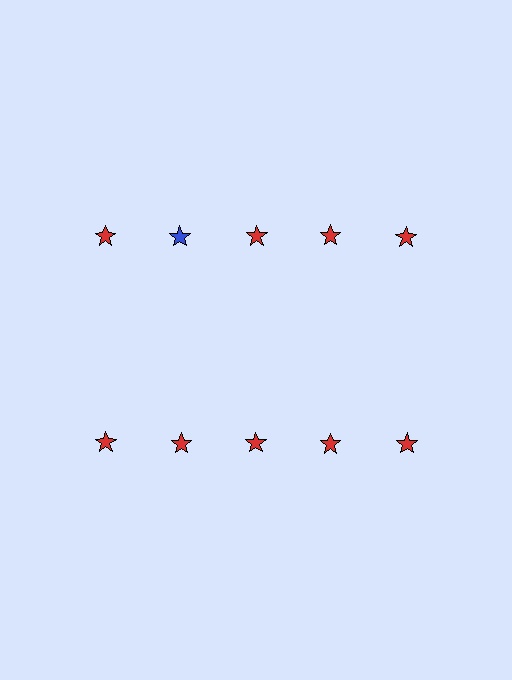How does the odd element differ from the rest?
It has a different color: blue instead of red.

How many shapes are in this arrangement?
There are 10 shapes arranged in a grid pattern.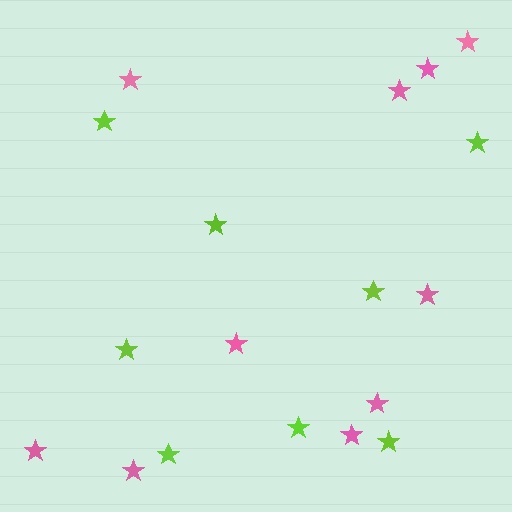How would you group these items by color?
There are 2 groups: one group of pink stars (10) and one group of lime stars (8).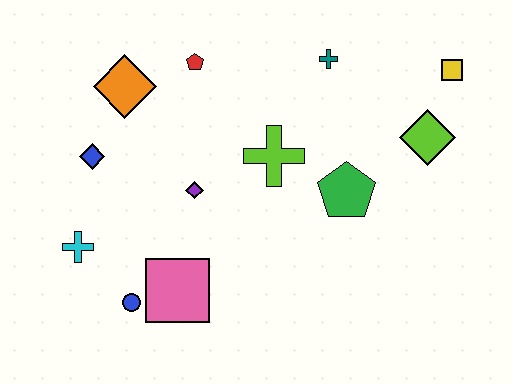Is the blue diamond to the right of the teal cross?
No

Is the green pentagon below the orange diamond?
Yes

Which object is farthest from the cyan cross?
The yellow square is farthest from the cyan cross.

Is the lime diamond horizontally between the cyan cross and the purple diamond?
No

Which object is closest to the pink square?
The blue circle is closest to the pink square.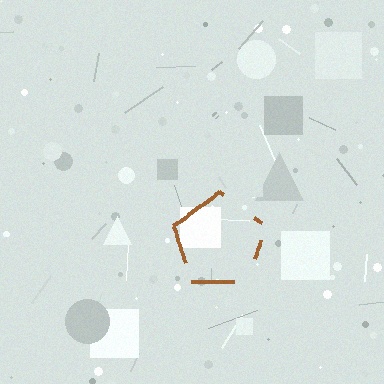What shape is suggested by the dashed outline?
The dashed outline suggests a pentagon.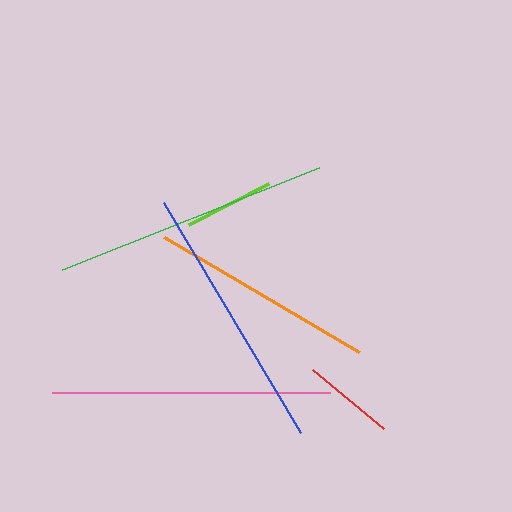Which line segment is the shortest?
The lime line is the shortest at approximately 89 pixels.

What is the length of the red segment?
The red segment is approximately 92 pixels long.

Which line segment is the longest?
The pink line is the longest at approximately 277 pixels.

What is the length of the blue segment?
The blue segment is approximately 268 pixels long.